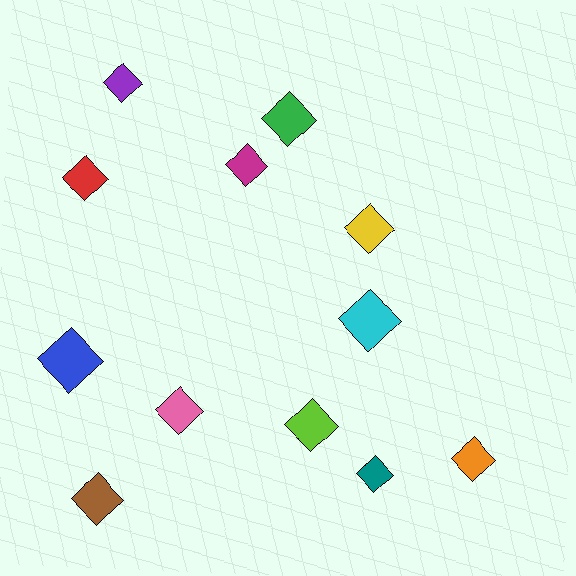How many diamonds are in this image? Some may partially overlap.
There are 12 diamonds.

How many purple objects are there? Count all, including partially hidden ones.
There is 1 purple object.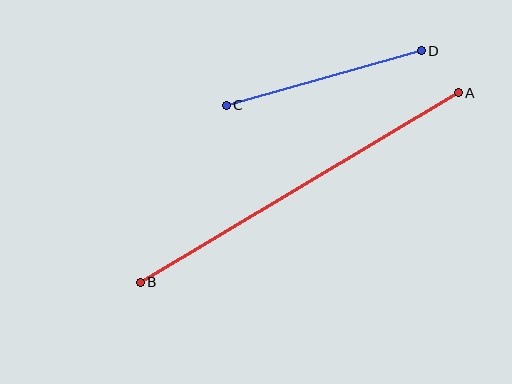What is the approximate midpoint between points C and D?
The midpoint is at approximately (324, 78) pixels.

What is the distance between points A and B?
The distance is approximately 370 pixels.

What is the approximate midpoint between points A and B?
The midpoint is at approximately (299, 187) pixels.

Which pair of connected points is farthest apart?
Points A and B are farthest apart.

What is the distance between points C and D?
The distance is approximately 203 pixels.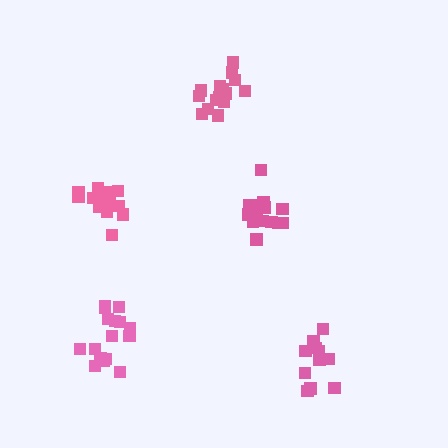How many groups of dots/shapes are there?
There are 5 groups.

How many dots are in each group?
Group 1: 17 dots, Group 2: 14 dots, Group 3: 16 dots, Group 4: 12 dots, Group 5: 17 dots (76 total).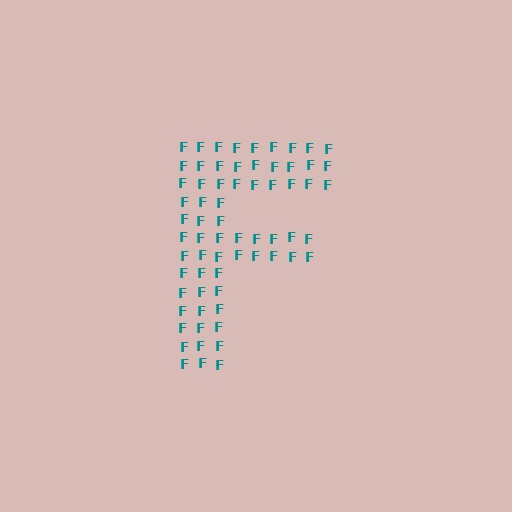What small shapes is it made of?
It is made of small letter F's.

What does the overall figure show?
The overall figure shows the letter F.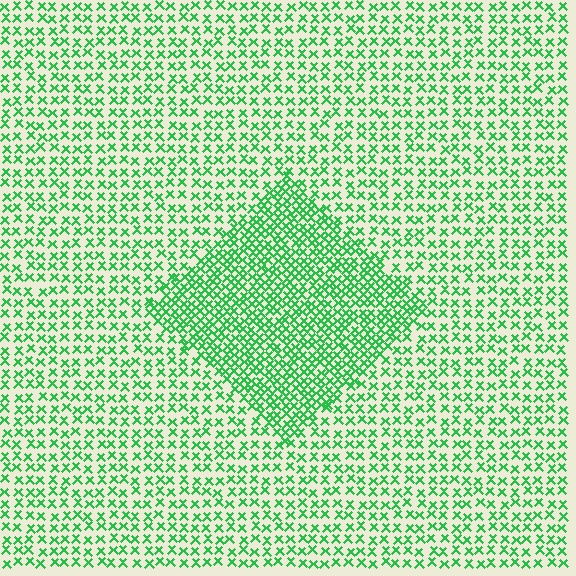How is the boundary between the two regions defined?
The boundary is defined by a change in element density (approximately 1.9x ratio). All elements are the same color, size, and shape.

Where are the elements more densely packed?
The elements are more densely packed inside the diamond boundary.